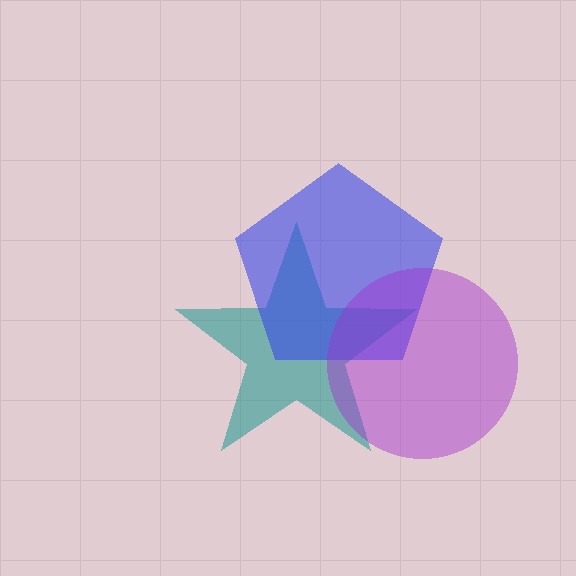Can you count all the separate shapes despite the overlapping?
Yes, there are 3 separate shapes.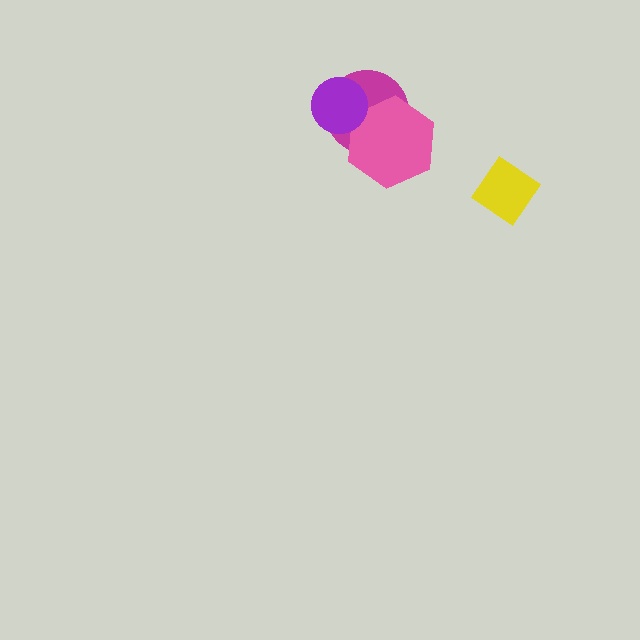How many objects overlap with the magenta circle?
2 objects overlap with the magenta circle.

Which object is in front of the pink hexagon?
The purple circle is in front of the pink hexagon.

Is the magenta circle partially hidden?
Yes, it is partially covered by another shape.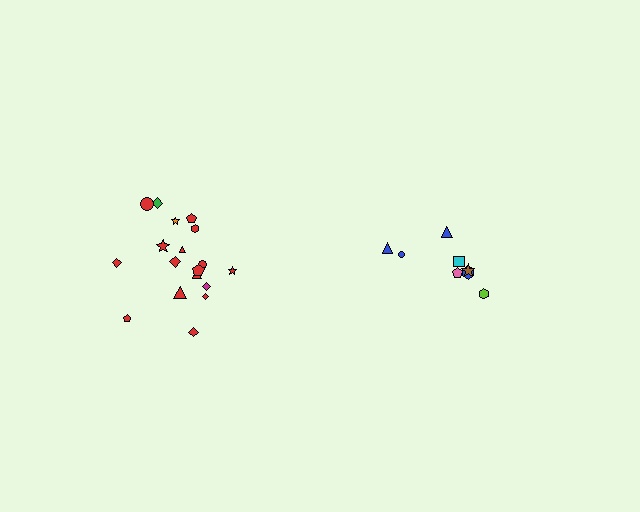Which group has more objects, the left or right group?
The left group.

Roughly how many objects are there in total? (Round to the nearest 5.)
Roughly 25 objects in total.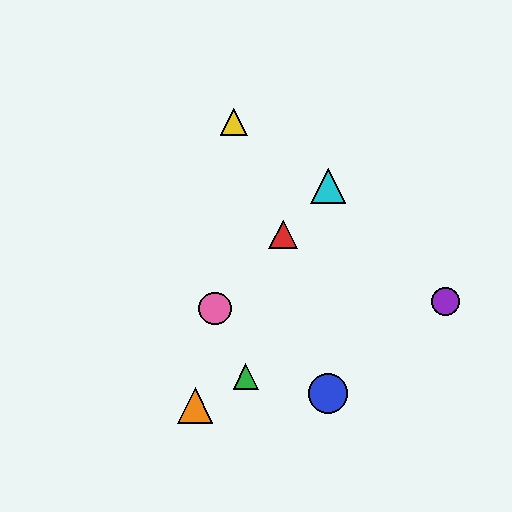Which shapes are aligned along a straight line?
The red triangle, the cyan triangle, the pink circle are aligned along a straight line.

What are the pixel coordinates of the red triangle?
The red triangle is at (283, 235).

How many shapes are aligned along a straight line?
3 shapes (the red triangle, the cyan triangle, the pink circle) are aligned along a straight line.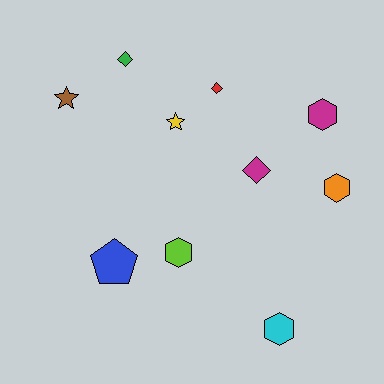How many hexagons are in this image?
There are 4 hexagons.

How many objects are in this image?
There are 10 objects.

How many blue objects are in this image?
There is 1 blue object.